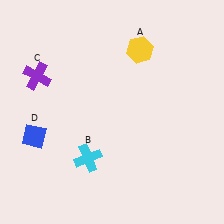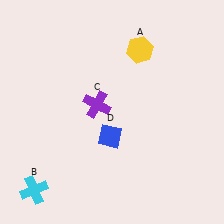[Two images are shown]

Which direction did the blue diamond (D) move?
The blue diamond (D) moved right.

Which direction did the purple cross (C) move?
The purple cross (C) moved right.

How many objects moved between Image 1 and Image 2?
3 objects moved between the two images.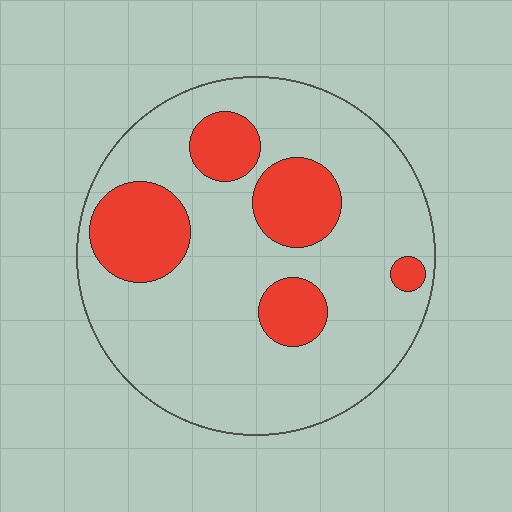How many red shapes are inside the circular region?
5.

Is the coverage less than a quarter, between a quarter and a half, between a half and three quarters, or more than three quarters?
Less than a quarter.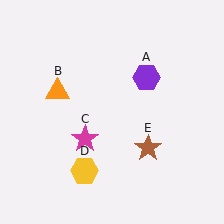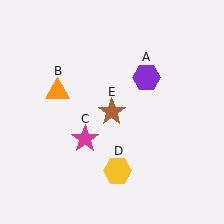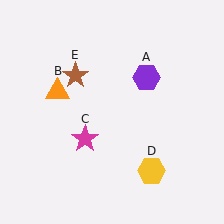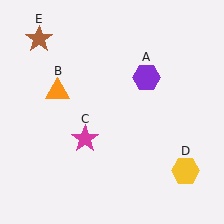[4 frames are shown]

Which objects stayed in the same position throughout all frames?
Purple hexagon (object A) and orange triangle (object B) and magenta star (object C) remained stationary.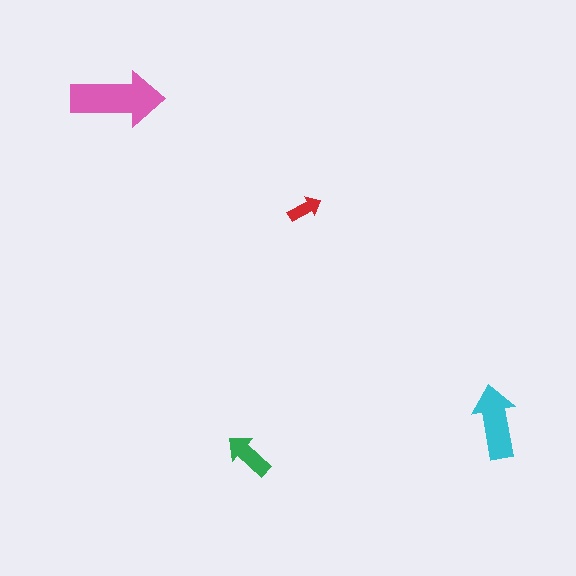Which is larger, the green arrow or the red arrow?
The green one.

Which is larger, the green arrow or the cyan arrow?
The cyan one.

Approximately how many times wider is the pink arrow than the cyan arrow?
About 1.5 times wider.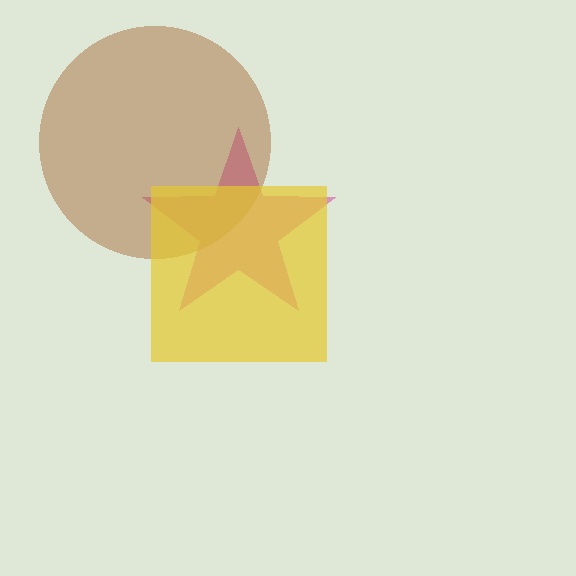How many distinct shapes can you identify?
There are 3 distinct shapes: a magenta star, a brown circle, a yellow square.